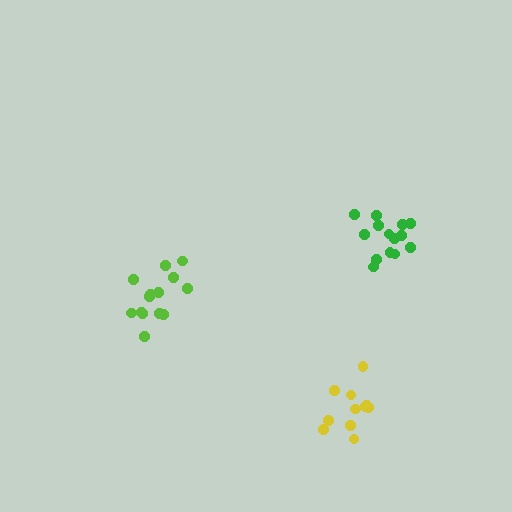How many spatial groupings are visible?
There are 3 spatial groupings.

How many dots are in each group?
Group 1: 11 dots, Group 2: 14 dots, Group 3: 14 dots (39 total).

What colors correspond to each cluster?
The clusters are colored: yellow, lime, green.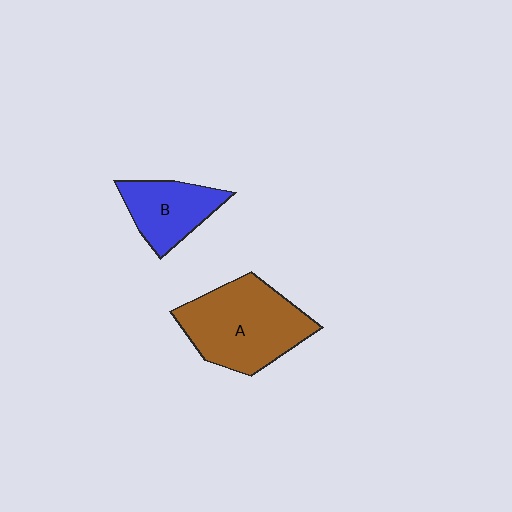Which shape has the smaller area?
Shape B (blue).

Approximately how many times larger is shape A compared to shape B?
Approximately 1.7 times.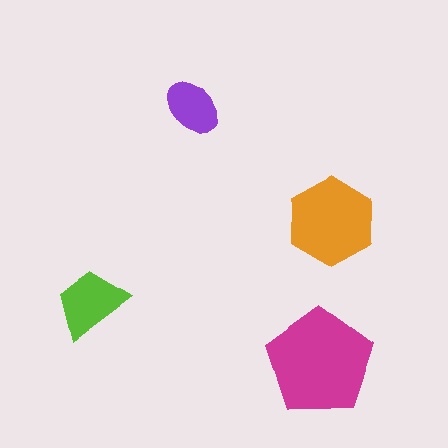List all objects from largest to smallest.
The magenta pentagon, the orange hexagon, the lime trapezoid, the purple ellipse.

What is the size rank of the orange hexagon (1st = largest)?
2nd.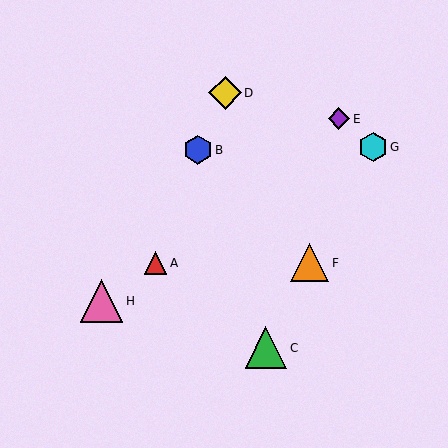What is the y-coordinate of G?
Object G is at y≈147.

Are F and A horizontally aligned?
Yes, both are at y≈263.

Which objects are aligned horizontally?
Objects A, F are aligned horizontally.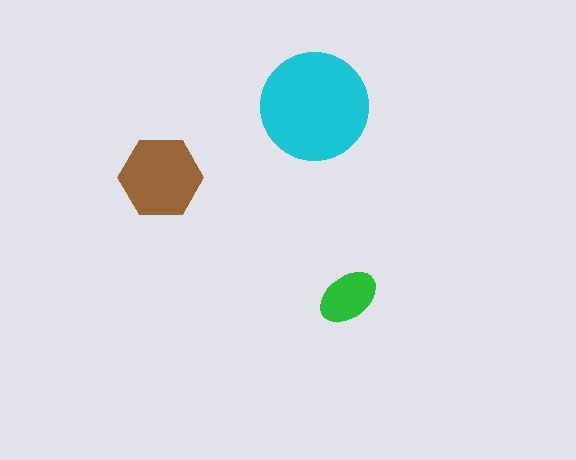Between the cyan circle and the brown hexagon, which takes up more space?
The cyan circle.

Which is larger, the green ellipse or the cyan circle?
The cyan circle.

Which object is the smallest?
The green ellipse.